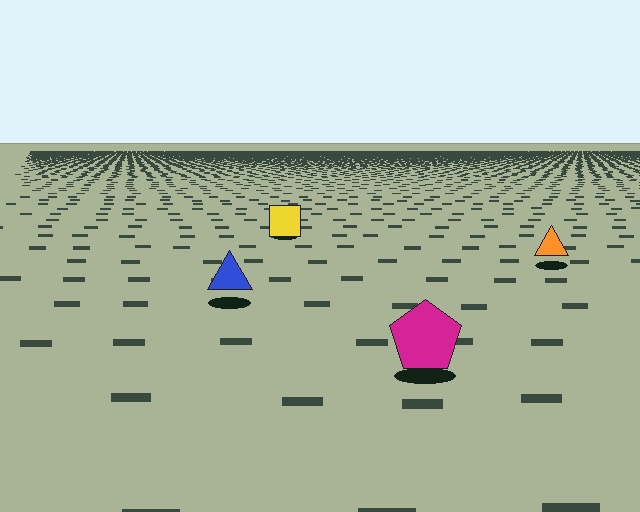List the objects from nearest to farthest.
From nearest to farthest: the magenta pentagon, the blue triangle, the orange triangle, the yellow square.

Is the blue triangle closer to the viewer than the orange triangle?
Yes. The blue triangle is closer — you can tell from the texture gradient: the ground texture is coarser near it.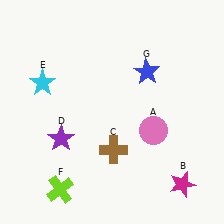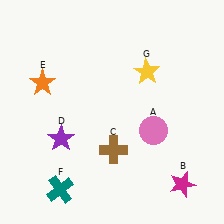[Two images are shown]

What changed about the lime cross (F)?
In Image 1, F is lime. In Image 2, it changed to teal.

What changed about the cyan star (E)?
In Image 1, E is cyan. In Image 2, it changed to orange.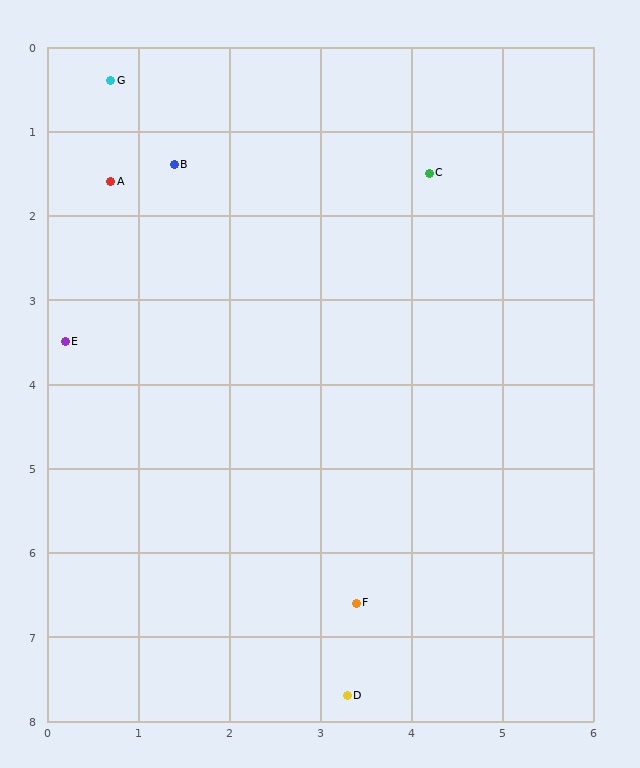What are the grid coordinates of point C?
Point C is at approximately (4.2, 1.5).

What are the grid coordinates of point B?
Point B is at approximately (1.4, 1.4).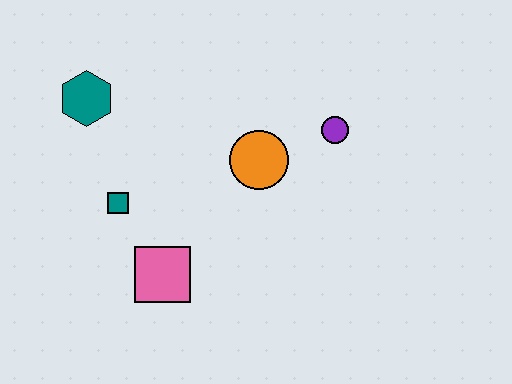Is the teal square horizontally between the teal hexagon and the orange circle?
Yes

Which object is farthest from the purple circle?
The teal hexagon is farthest from the purple circle.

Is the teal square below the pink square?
No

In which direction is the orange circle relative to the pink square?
The orange circle is above the pink square.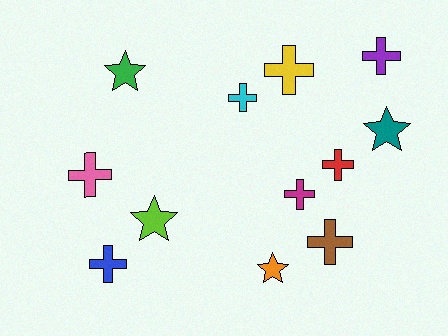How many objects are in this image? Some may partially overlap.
There are 12 objects.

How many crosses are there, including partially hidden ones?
There are 8 crosses.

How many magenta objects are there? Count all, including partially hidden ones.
There is 1 magenta object.